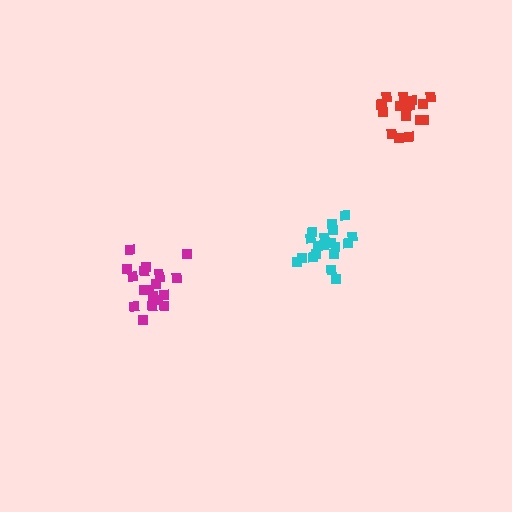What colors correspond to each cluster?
The clusters are colored: red, cyan, magenta.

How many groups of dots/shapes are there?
There are 3 groups.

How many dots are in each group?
Group 1: 16 dots, Group 2: 19 dots, Group 3: 19 dots (54 total).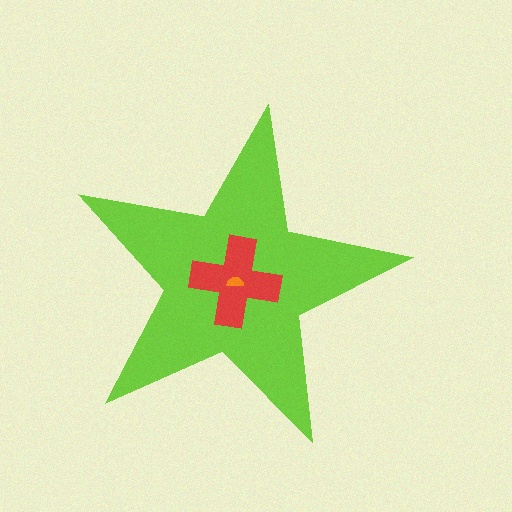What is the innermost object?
The orange semicircle.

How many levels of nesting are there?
3.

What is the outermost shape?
The lime star.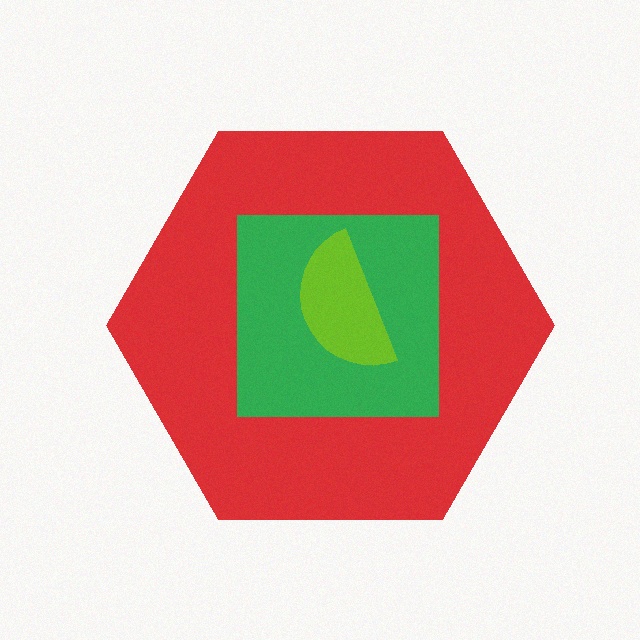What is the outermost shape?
The red hexagon.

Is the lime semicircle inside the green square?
Yes.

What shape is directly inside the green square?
The lime semicircle.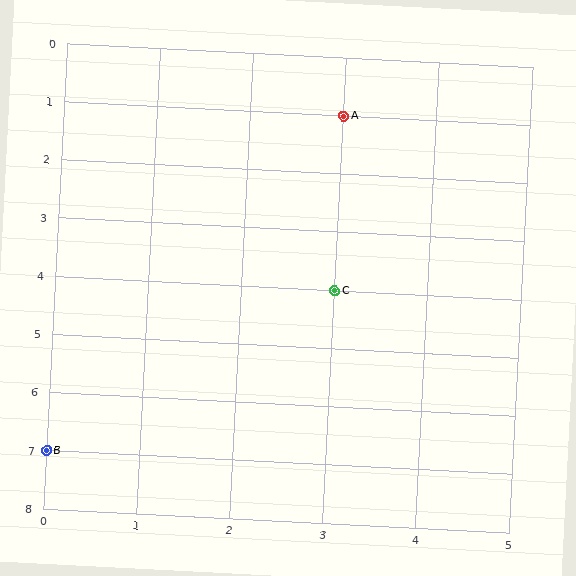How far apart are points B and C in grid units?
Points B and C are 3 columns and 3 rows apart (about 4.2 grid units diagonally).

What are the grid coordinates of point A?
Point A is at grid coordinates (3, 1).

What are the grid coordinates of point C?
Point C is at grid coordinates (3, 4).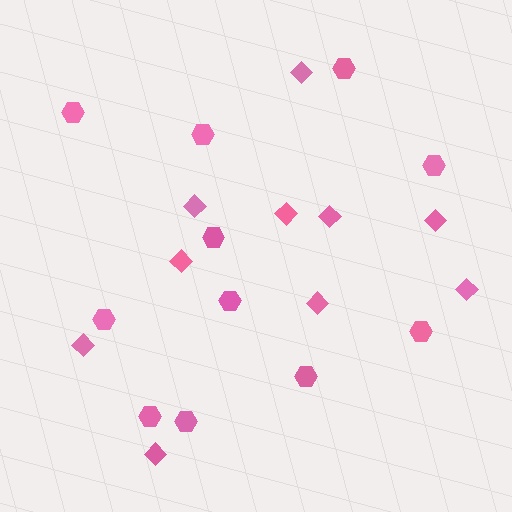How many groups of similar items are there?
There are 2 groups: one group of hexagons (11) and one group of diamonds (10).